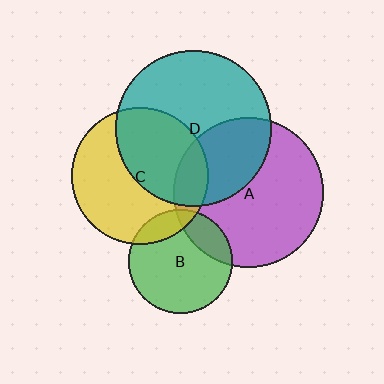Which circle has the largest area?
Circle D (teal).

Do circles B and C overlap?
Yes.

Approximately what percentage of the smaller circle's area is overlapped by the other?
Approximately 15%.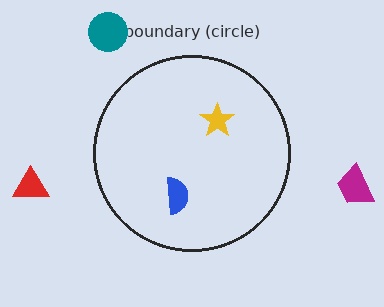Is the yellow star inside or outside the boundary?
Inside.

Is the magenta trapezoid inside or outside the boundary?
Outside.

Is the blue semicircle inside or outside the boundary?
Inside.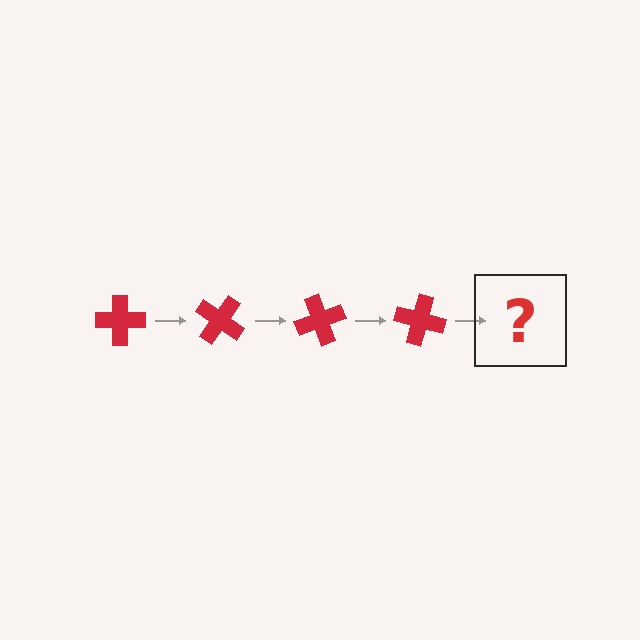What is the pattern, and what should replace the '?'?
The pattern is that the cross rotates 35 degrees each step. The '?' should be a red cross rotated 140 degrees.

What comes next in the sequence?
The next element should be a red cross rotated 140 degrees.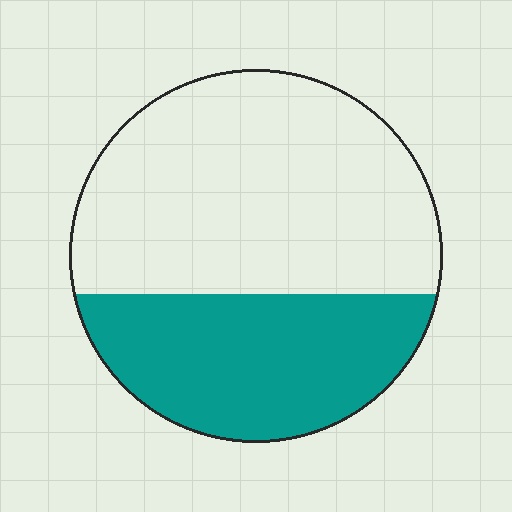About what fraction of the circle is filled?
About three eighths (3/8).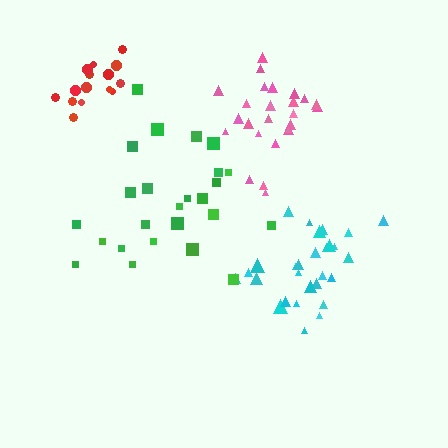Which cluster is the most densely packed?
Cyan.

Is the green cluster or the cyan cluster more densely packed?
Cyan.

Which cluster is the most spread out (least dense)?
Green.